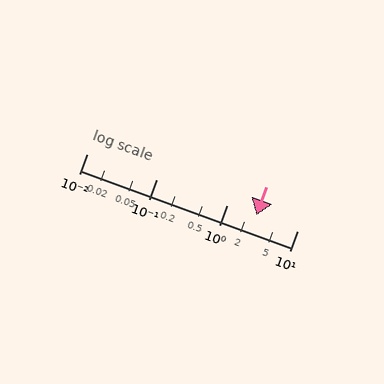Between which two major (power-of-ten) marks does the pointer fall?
The pointer is between 1 and 10.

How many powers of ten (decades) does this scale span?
The scale spans 3 decades, from 0.01 to 10.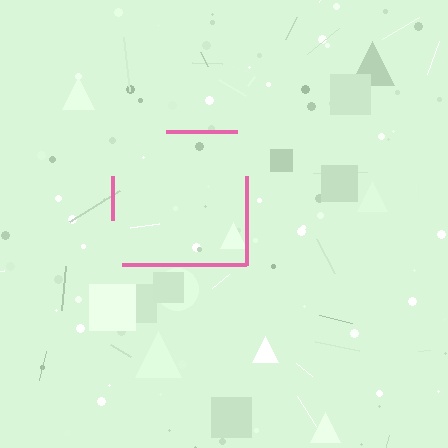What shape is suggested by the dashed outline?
The dashed outline suggests a square.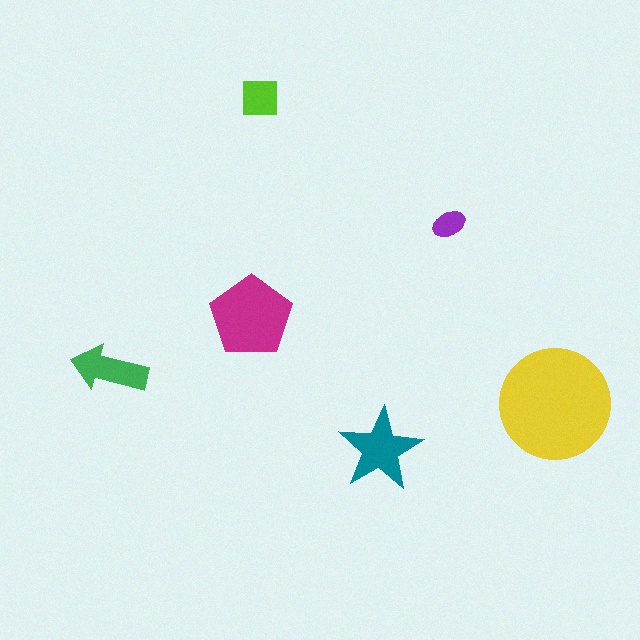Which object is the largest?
The yellow circle.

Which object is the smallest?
The purple ellipse.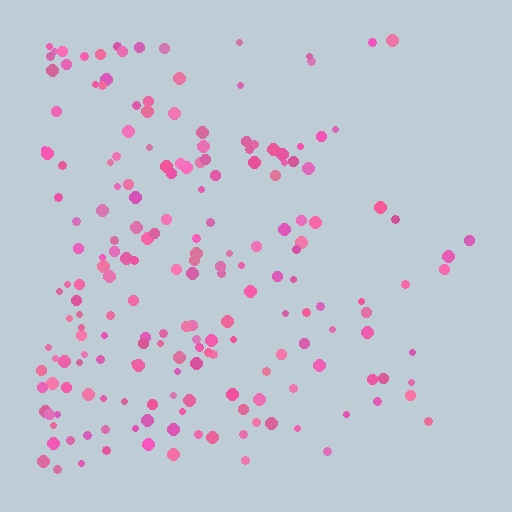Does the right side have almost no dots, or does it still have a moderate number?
Still a moderate number, just noticeably fewer than the left.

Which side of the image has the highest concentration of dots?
The left.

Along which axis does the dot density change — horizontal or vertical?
Horizontal.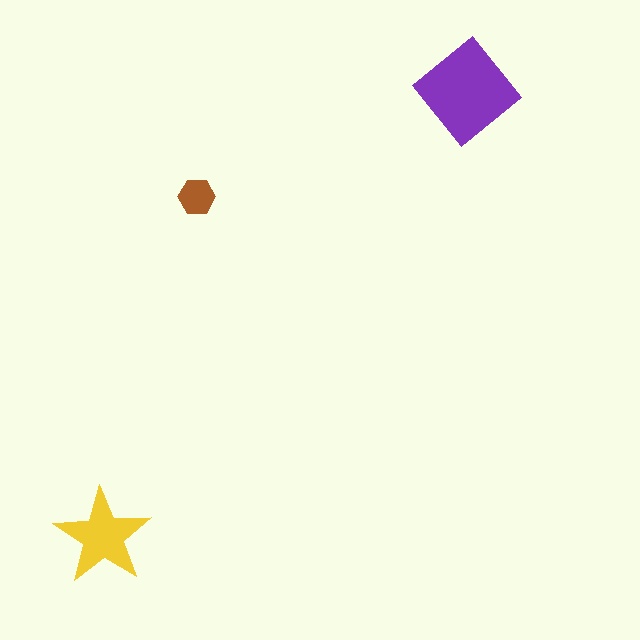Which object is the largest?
The purple diamond.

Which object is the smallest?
The brown hexagon.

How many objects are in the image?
There are 3 objects in the image.